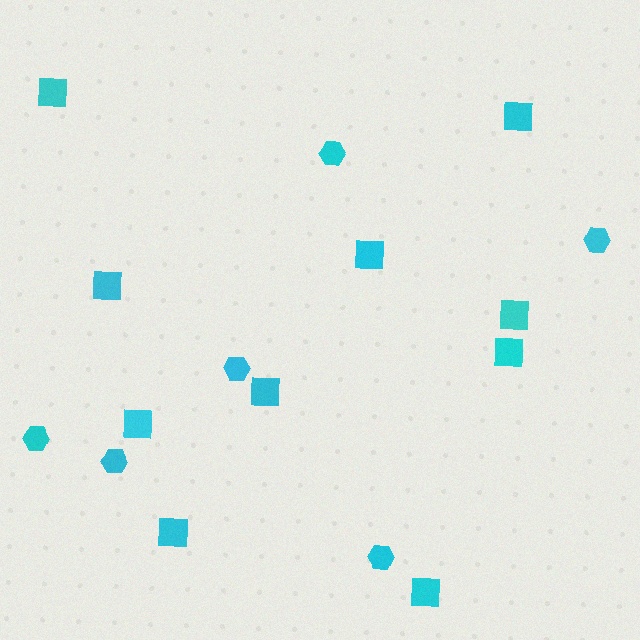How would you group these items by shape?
There are 2 groups: one group of squares (10) and one group of hexagons (6).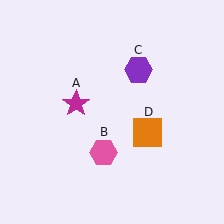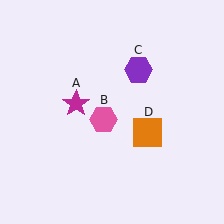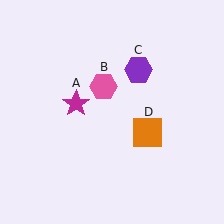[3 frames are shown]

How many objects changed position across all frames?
1 object changed position: pink hexagon (object B).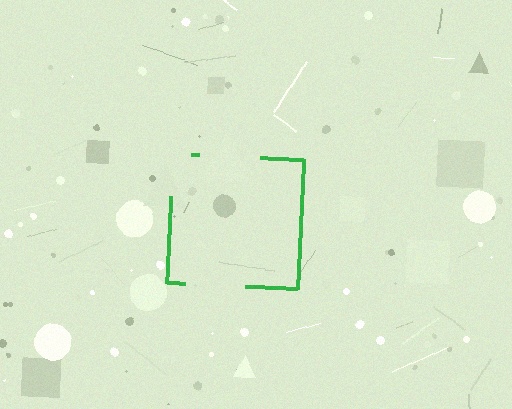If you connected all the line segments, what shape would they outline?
They would outline a square.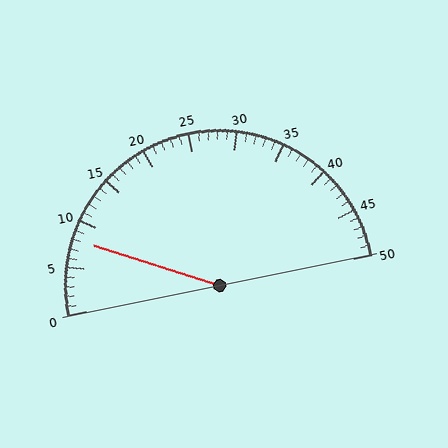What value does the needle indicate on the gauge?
The needle indicates approximately 8.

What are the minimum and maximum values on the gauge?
The gauge ranges from 0 to 50.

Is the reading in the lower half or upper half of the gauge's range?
The reading is in the lower half of the range (0 to 50).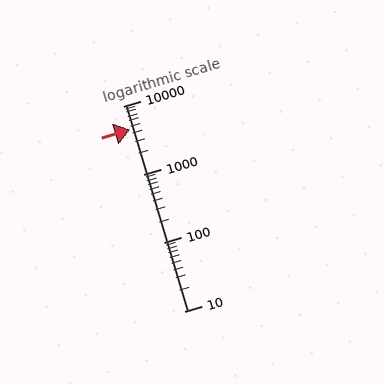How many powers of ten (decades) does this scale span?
The scale spans 3 decades, from 10 to 10000.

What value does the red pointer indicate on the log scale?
The pointer indicates approximately 4600.